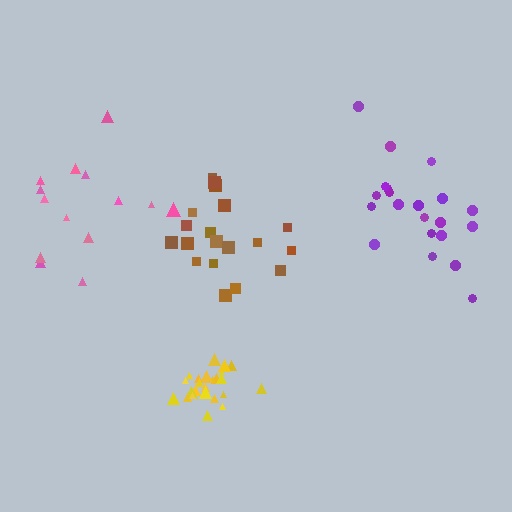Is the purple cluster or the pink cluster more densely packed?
Purple.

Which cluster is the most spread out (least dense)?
Pink.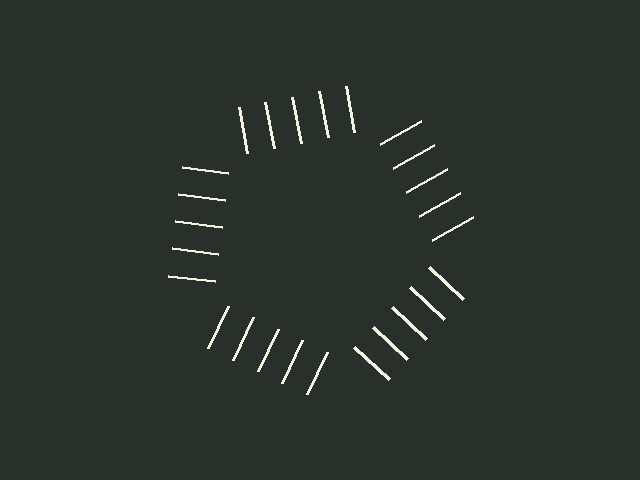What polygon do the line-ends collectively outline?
An illusory pentagon — the line segments terminate on its edges but no continuous stroke is drawn.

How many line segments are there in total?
25 — 5 along each of the 5 edges.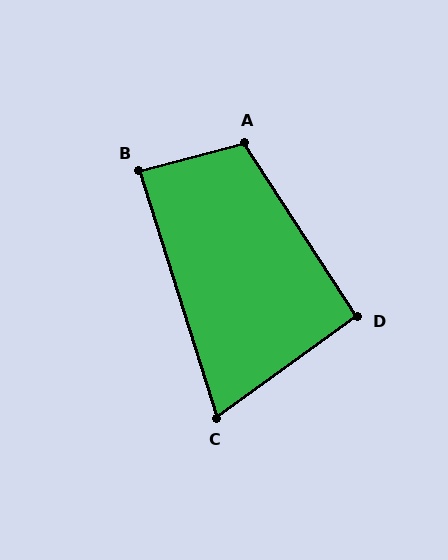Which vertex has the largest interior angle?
A, at approximately 108 degrees.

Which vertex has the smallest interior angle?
C, at approximately 72 degrees.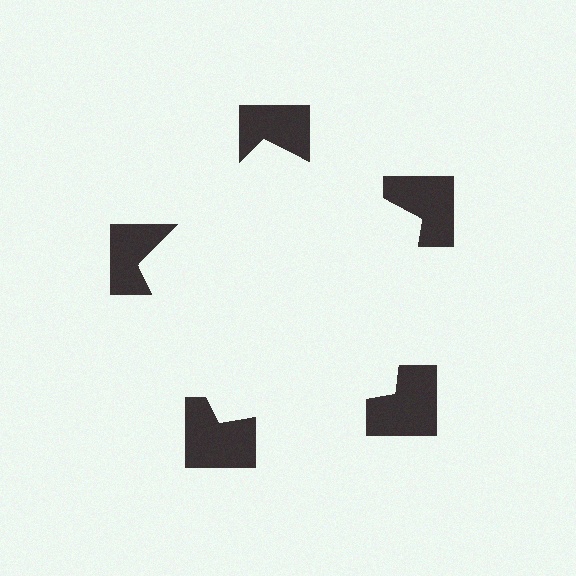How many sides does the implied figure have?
5 sides.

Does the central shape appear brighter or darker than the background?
It typically appears slightly brighter than the background, even though no actual brightness change is drawn.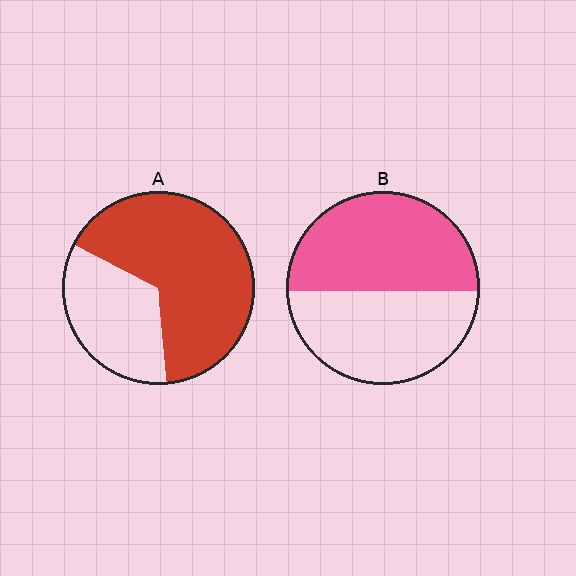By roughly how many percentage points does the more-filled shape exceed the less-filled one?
By roughly 15 percentage points (A over B).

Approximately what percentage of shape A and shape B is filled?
A is approximately 65% and B is approximately 50%.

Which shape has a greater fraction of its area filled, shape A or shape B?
Shape A.